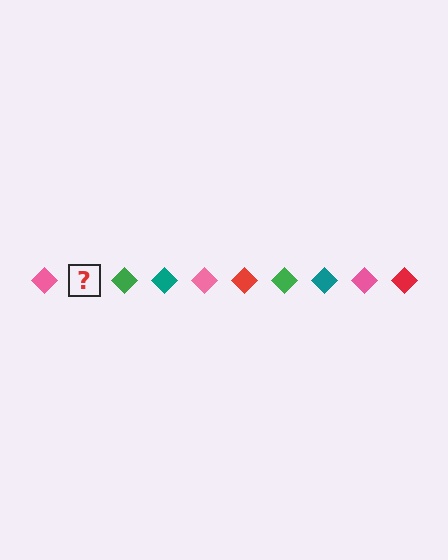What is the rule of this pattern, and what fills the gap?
The rule is that the pattern cycles through pink, red, green, teal diamonds. The gap should be filled with a red diamond.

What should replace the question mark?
The question mark should be replaced with a red diamond.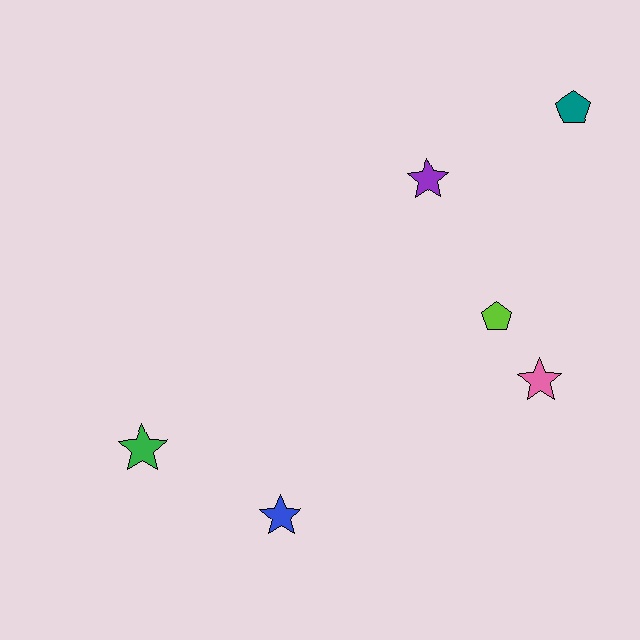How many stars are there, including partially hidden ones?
There are 4 stars.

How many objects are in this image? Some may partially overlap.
There are 6 objects.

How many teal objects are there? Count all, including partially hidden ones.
There is 1 teal object.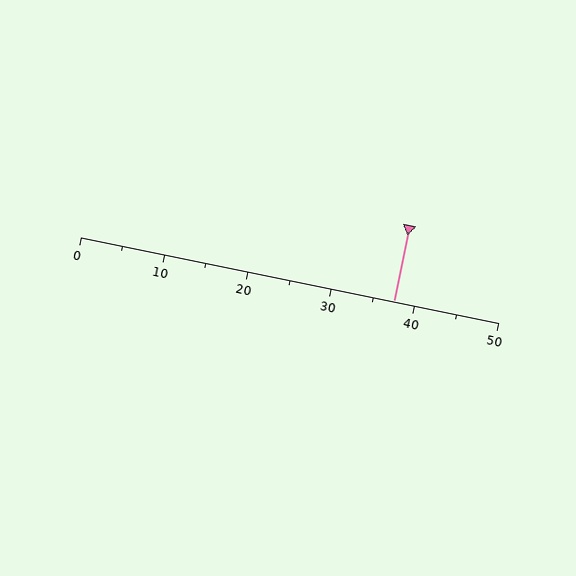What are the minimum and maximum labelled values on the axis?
The axis runs from 0 to 50.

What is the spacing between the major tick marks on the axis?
The major ticks are spaced 10 apart.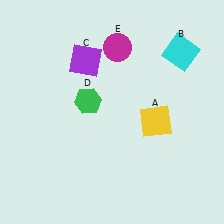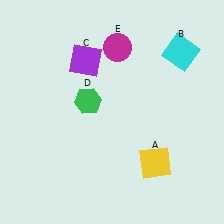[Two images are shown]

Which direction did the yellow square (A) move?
The yellow square (A) moved down.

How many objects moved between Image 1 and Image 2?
1 object moved between the two images.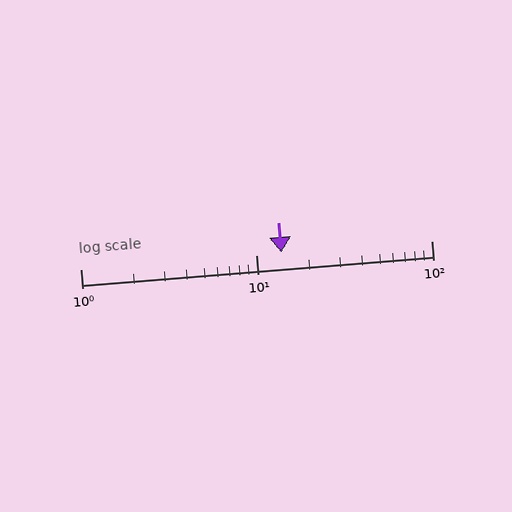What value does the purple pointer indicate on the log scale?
The pointer indicates approximately 14.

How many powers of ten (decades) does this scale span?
The scale spans 2 decades, from 1 to 100.